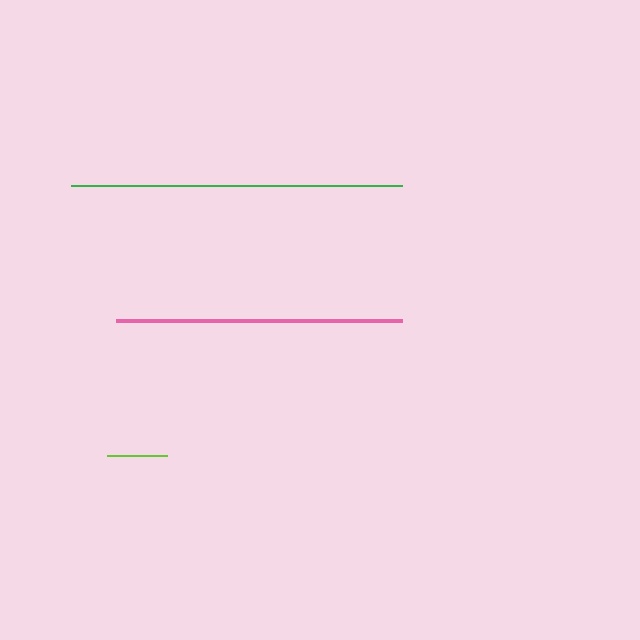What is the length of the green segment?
The green segment is approximately 331 pixels long.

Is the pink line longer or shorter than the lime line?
The pink line is longer than the lime line.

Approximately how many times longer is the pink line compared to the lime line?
The pink line is approximately 4.7 times the length of the lime line.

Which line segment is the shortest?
The lime line is the shortest at approximately 61 pixels.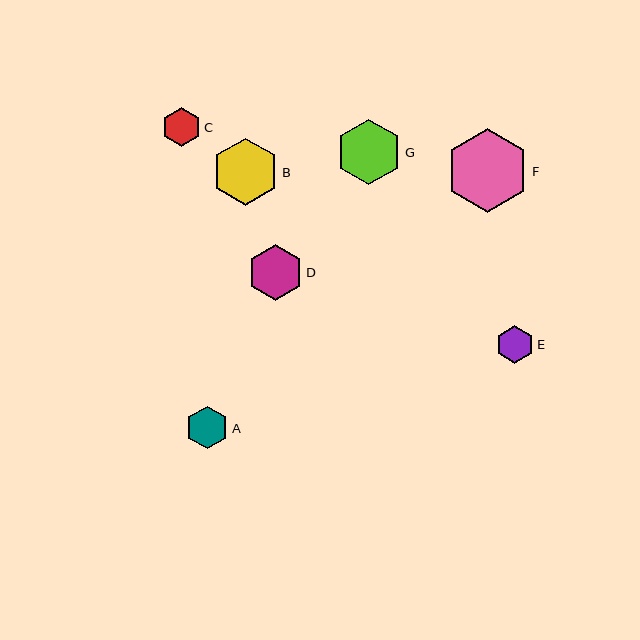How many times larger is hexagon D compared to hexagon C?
Hexagon D is approximately 1.4 times the size of hexagon C.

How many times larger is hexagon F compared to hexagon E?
Hexagon F is approximately 2.2 times the size of hexagon E.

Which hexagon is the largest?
Hexagon F is the largest with a size of approximately 84 pixels.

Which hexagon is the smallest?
Hexagon E is the smallest with a size of approximately 38 pixels.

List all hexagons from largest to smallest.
From largest to smallest: F, B, G, D, A, C, E.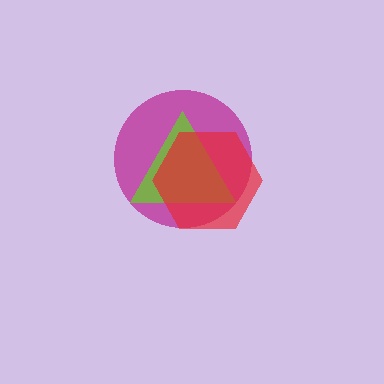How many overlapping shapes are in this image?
There are 3 overlapping shapes in the image.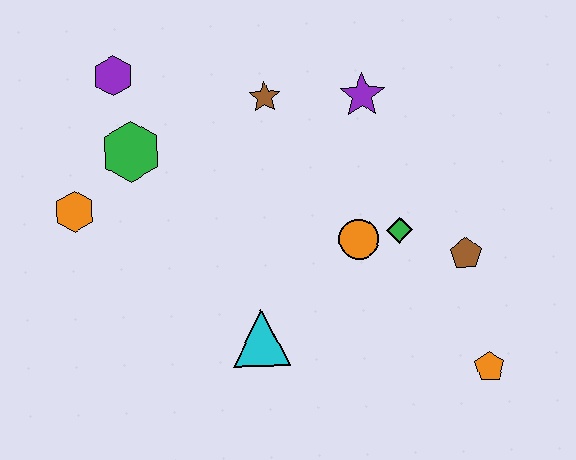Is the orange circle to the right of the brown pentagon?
No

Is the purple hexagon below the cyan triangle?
No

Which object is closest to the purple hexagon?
The green hexagon is closest to the purple hexagon.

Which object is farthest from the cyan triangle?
The purple hexagon is farthest from the cyan triangle.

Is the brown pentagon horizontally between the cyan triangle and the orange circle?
No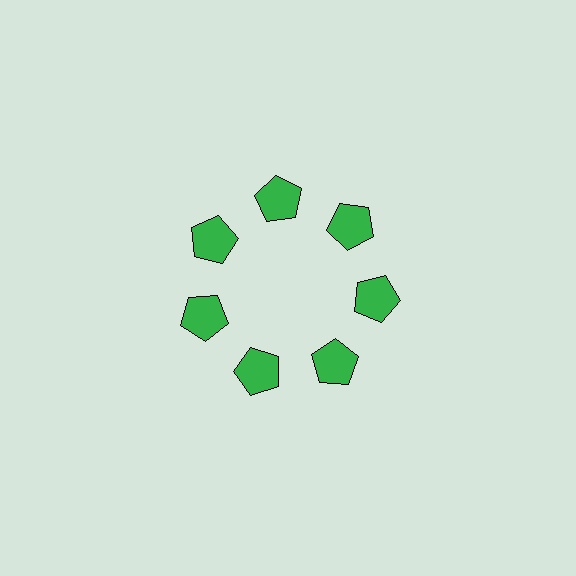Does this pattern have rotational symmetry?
Yes, this pattern has 7-fold rotational symmetry. It looks the same after rotating 51 degrees around the center.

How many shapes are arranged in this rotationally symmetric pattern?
There are 7 shapes, arranged in 7 groups of 1.